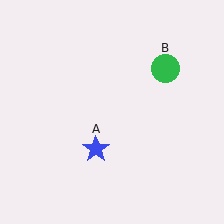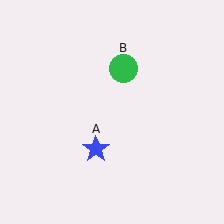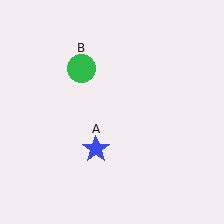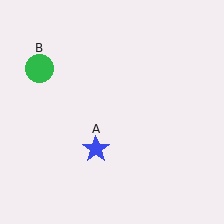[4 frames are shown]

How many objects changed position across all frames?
1 object changed position: green circle (object B).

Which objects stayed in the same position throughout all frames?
Blue star (object A) remained stationary.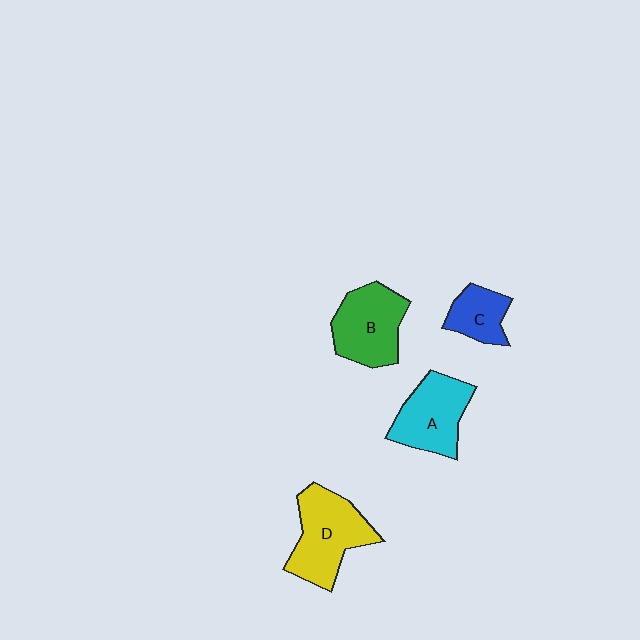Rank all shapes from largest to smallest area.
From largest to smallest: D (yellow), B (green), A (cyan), C (blue).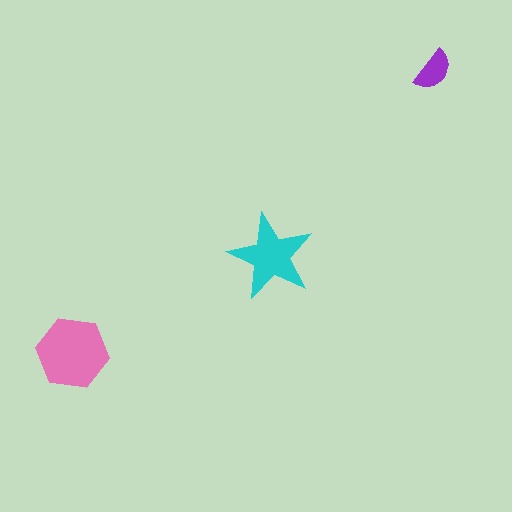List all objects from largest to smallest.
The pink hexagon, the cyan star, the purple semicircle.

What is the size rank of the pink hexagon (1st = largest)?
1st.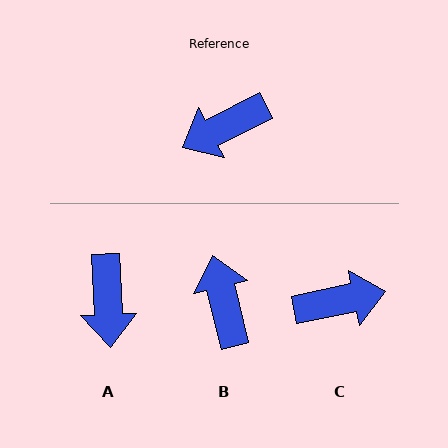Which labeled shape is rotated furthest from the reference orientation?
C, about 165 degrees away.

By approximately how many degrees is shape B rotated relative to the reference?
Approximately 103 degrees clockwise.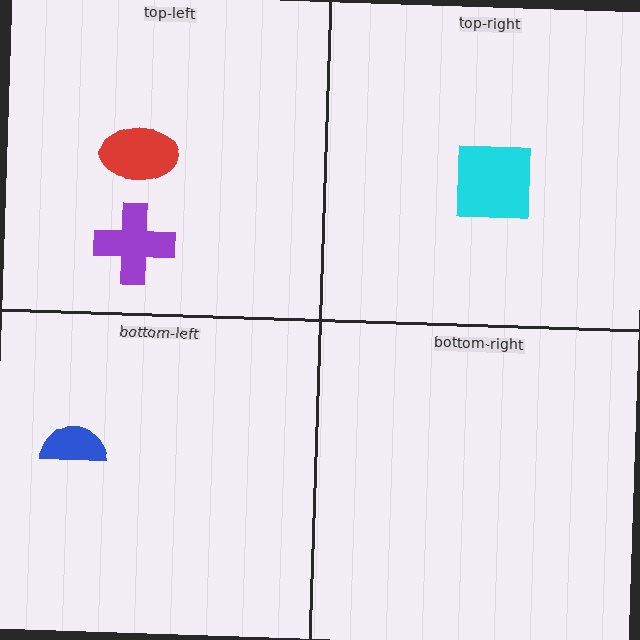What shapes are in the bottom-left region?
The blue semicircle.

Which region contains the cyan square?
The top-right region.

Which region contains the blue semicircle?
The bottom-left region.